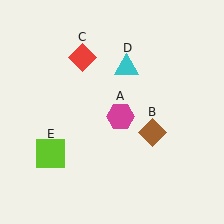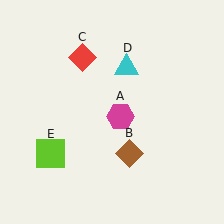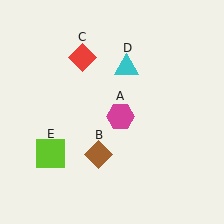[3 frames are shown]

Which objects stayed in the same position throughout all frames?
Magenta hexagon (object A) and red diamond (object C) and cyan triangle (object D) and lime square (object E) remained stationary.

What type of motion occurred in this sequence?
The brown diamond (object B) rotated clockwise around the center of the scene.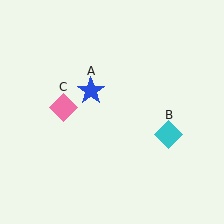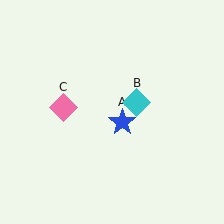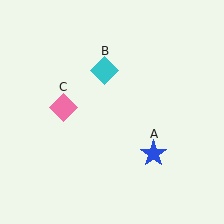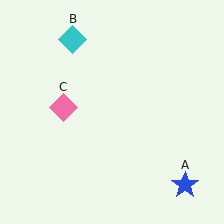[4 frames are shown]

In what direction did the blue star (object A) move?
The blue star (object A) moved down and to the right.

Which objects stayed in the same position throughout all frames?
Pink diamond (object C) remained stationary.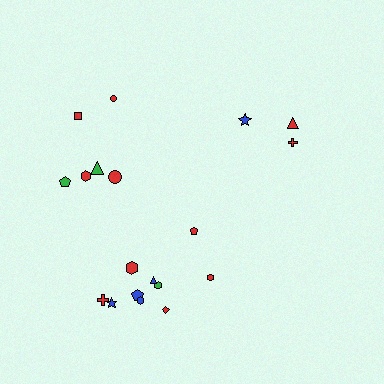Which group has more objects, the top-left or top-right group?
The top-left group.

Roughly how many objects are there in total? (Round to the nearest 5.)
Roughly 20 objects in total.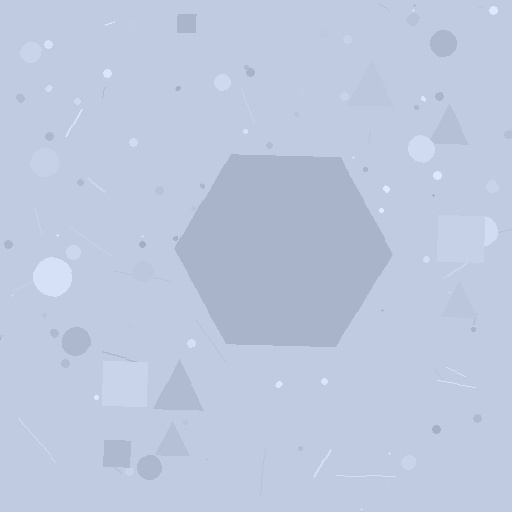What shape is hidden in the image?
A hexagon is hidden in the image.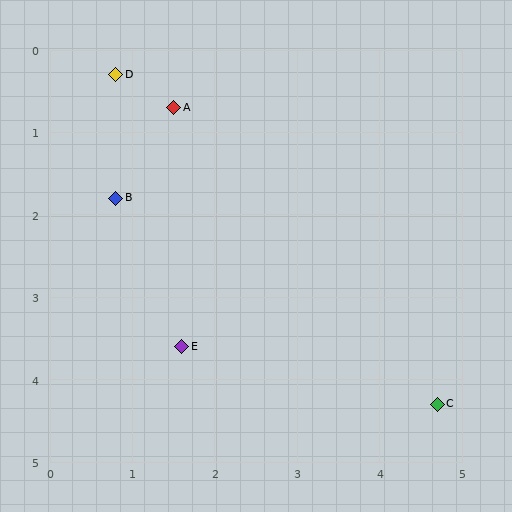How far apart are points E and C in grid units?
Points E and C are about 3.2 grid units apart.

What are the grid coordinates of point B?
Point B is at approximately (0.8, 1.8).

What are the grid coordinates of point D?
Point D is at approximately (0.8, 0.3).